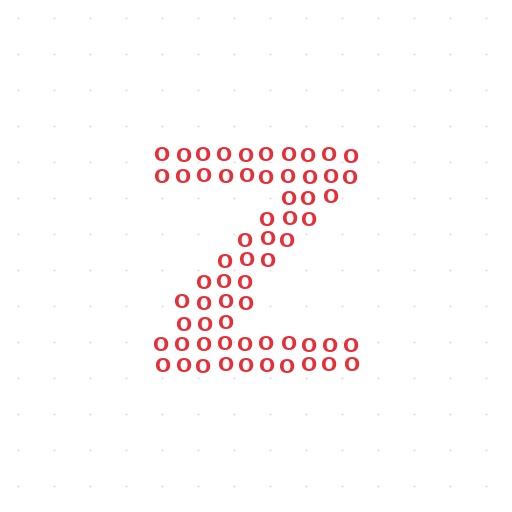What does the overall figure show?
The overall figure shows the letter Z.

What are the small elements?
The small elements are letter O's.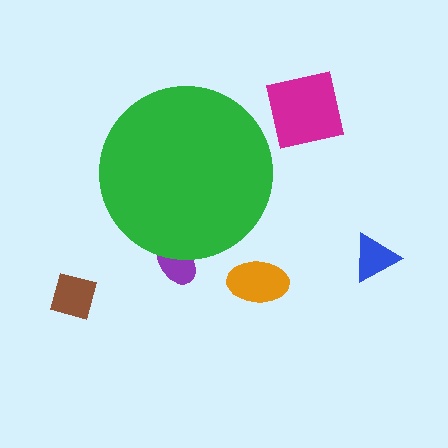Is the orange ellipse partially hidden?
No, the orange ellipse is fully visible.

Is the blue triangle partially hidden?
No, the blue triangle is fully visible.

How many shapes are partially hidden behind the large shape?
1 shape is partially hidden.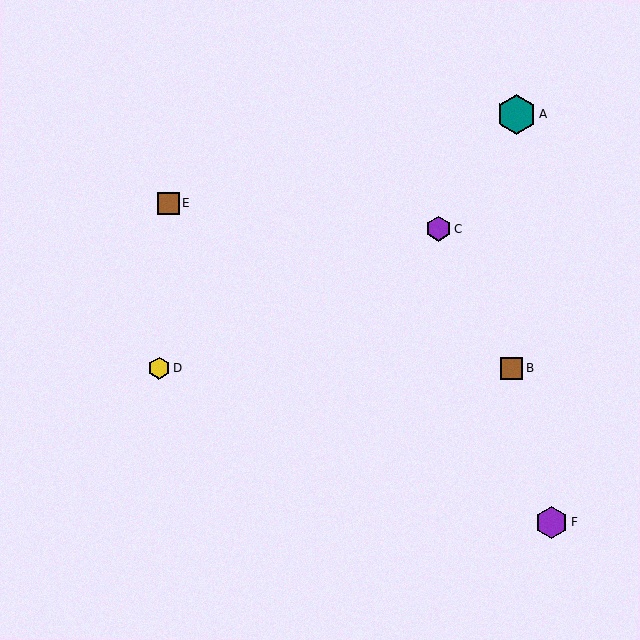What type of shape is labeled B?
Shape B is a brown square.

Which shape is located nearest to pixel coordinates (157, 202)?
The brown square (labeled E) at (168, 203) is nearest to that location.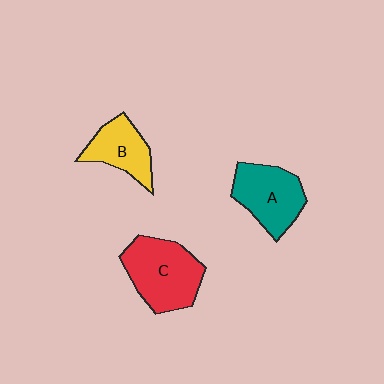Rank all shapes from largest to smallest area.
From largest to smallest: C (red), A (teal), B (yellow).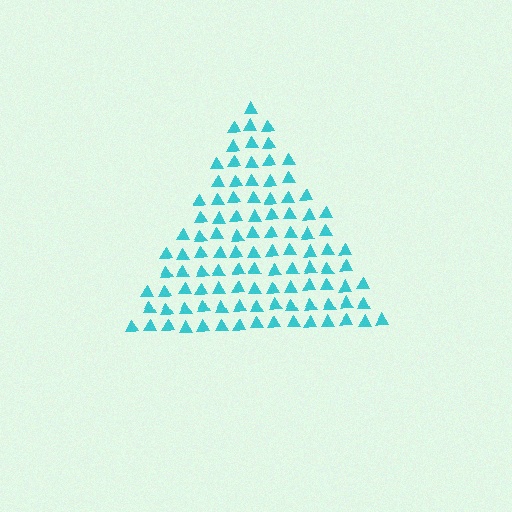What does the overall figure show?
The overall figure shows a triangle.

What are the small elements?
The small elements are triangles.